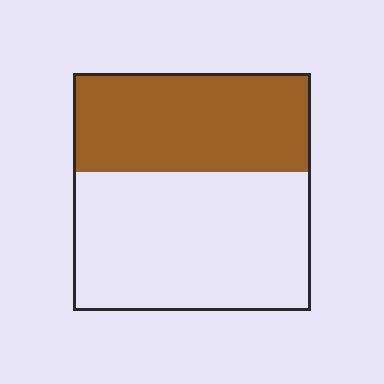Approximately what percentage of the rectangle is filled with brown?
Approximately 40%.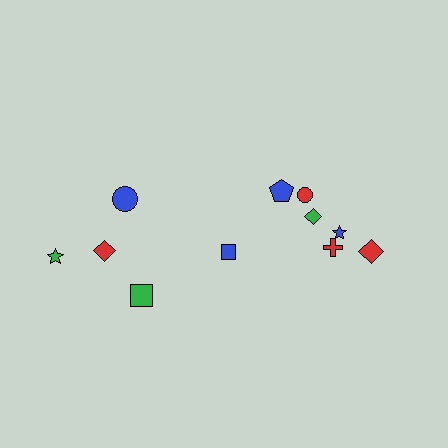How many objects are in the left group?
There are 4 objects.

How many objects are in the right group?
There are 7 objects.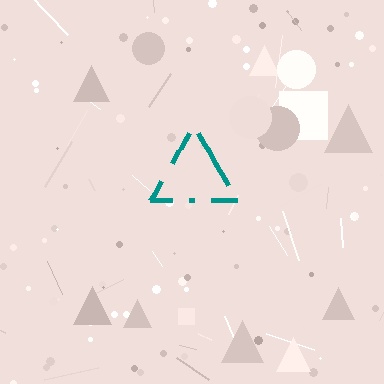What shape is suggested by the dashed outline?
The dashed outline suggests a triangle.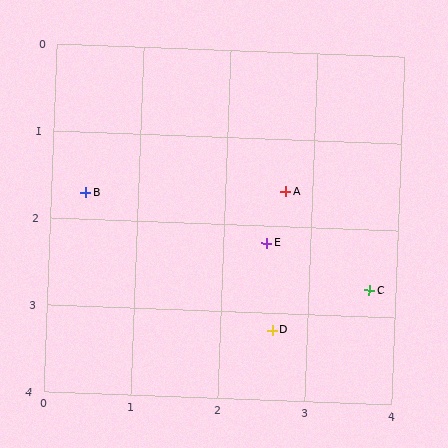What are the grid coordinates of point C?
Point C is at approximately (3.7, 2.7).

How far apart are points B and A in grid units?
Points B and A are about 2.3 grid units apart.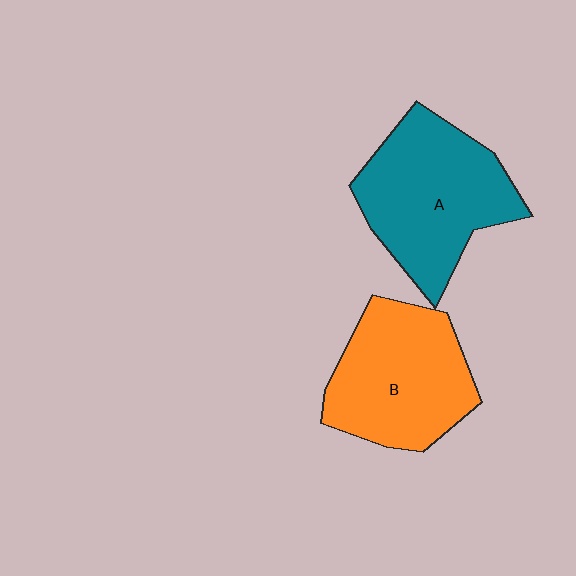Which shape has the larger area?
Shape A (teal).